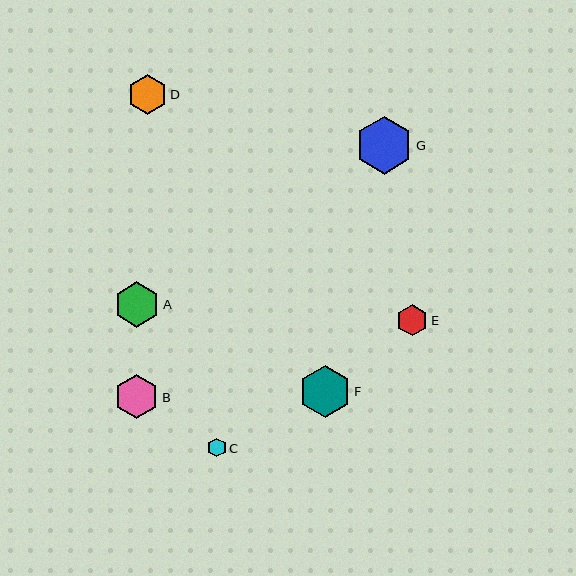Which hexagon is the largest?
Hexagon G is the largest with a size of approximately 57 pixels.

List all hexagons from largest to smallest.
From largest to smallest: G, F, A, B, D, E, C.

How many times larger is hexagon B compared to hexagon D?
Hexagon B is approximately 1.1 times the size of hexagon D.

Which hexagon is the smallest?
Hexagon C is the smallest with a size of approximately 19 pixels.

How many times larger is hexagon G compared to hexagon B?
Hexagon G is approximately 1.3 times the size of hexagon B.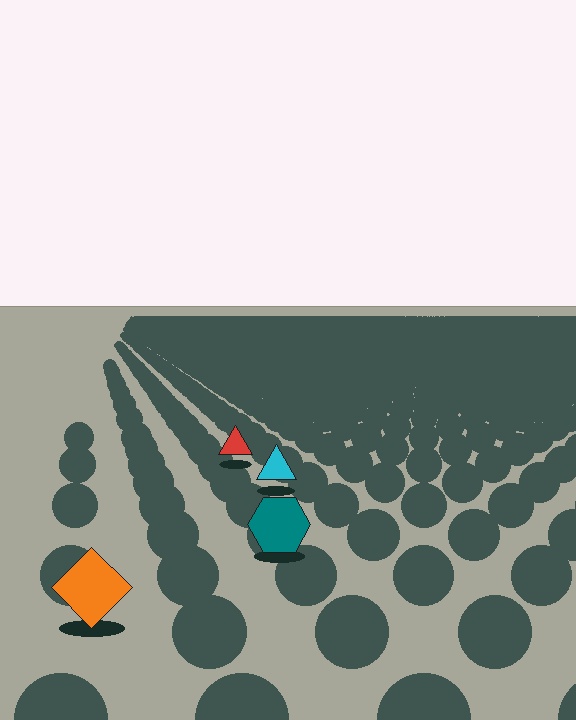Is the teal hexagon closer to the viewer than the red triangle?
Yes. The teal hexagon is closer — you can tell from the texture gradient: the ground texture is coarser near it.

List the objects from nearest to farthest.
From nearest to farthest: the orange diamond, the teal hexagon, the cyan triangle, the red triangle.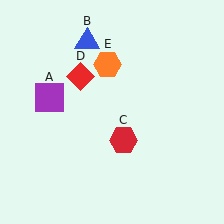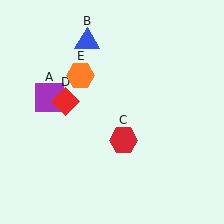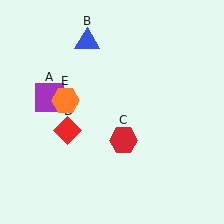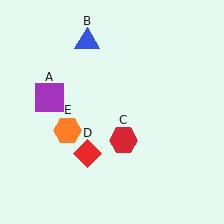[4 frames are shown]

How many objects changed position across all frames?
2 objects changed position: red diamond (object D), orange hexagon (object E).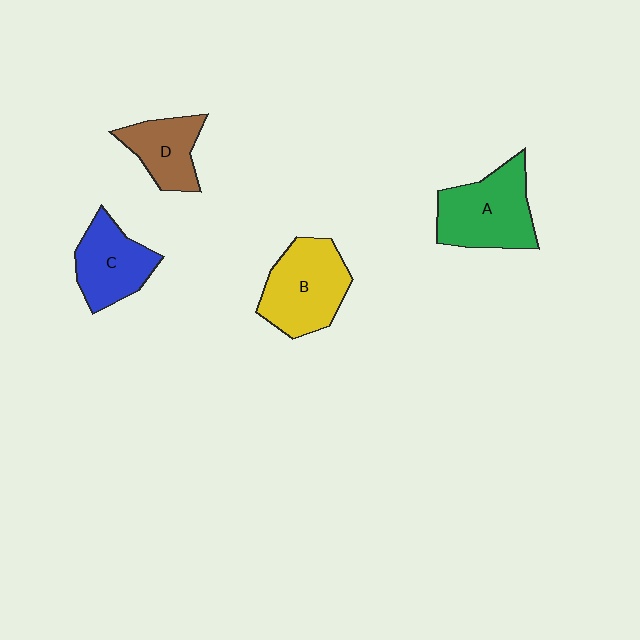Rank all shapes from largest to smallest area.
From largest to smallest: A (green), B (yellow), C (blue), D (brown).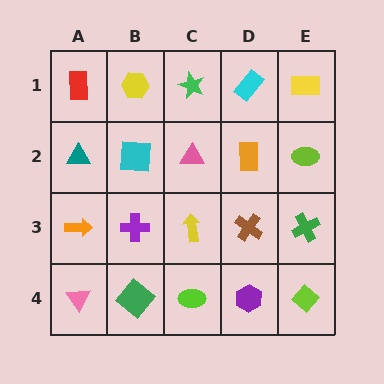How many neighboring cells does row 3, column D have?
4.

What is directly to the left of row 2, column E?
An orange rectangle.